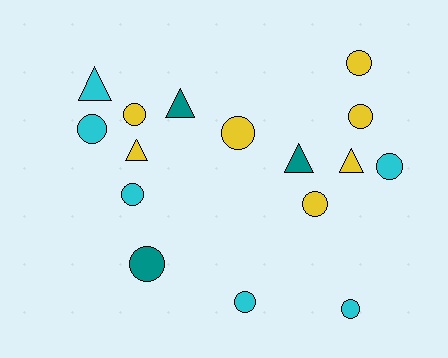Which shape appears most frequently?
Circle, with 11 objects.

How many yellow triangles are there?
There are 2 yellow triangles.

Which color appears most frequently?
Yellow, with 7 objects.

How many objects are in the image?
There are 16 objects.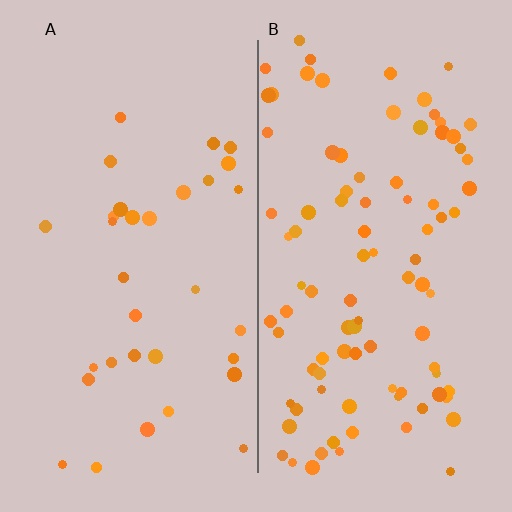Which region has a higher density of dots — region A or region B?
B (the right).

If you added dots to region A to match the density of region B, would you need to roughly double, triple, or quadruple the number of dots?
Approximately triple.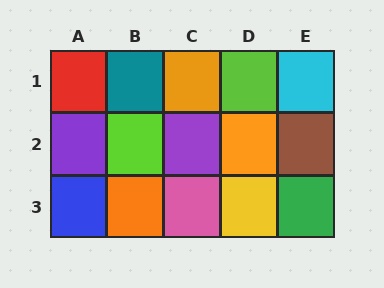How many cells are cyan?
1 cell is cyan.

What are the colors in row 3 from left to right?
Blue, orange, pink, yellow, green.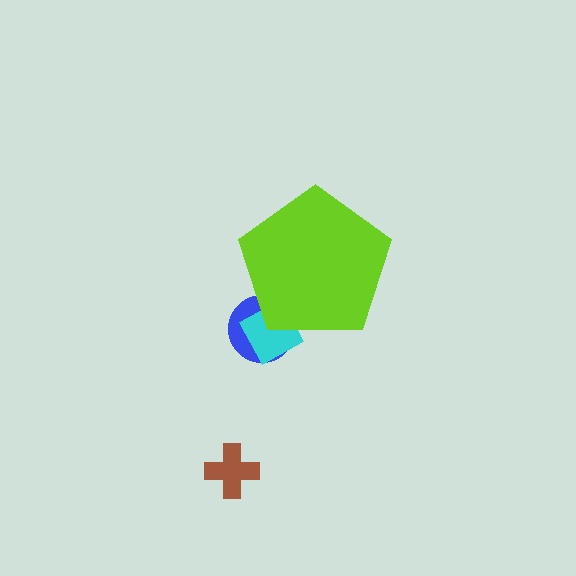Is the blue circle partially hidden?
Yes, the blue circle is partially hidden behind the lime pentagon.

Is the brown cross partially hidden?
No, the brown cross is fully visible.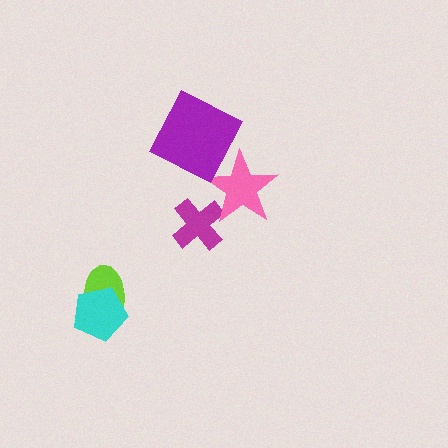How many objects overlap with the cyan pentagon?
1 object overlaps with the cyan pentagon.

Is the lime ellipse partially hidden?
Yes, it is partially covered by another shape.